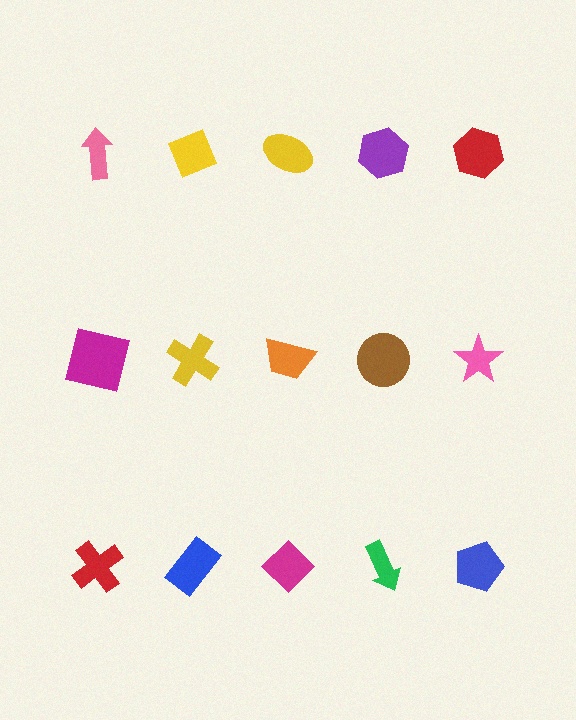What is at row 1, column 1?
A pink arrow.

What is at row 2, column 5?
A pink star.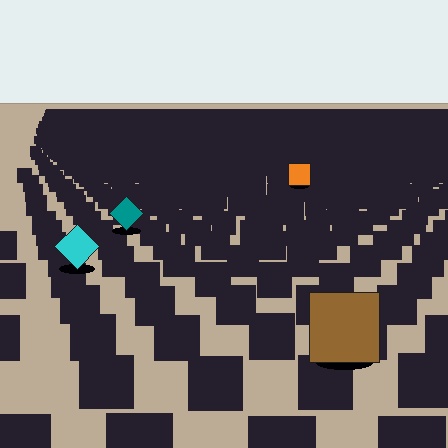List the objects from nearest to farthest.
From nearest to farthest: the brown square, the cyan diamond, the teal diamond, the orange square.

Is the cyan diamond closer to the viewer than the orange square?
Yes. The cyan diamond is closer — you can tell from the texture gradient: the ground texture is coarser near it.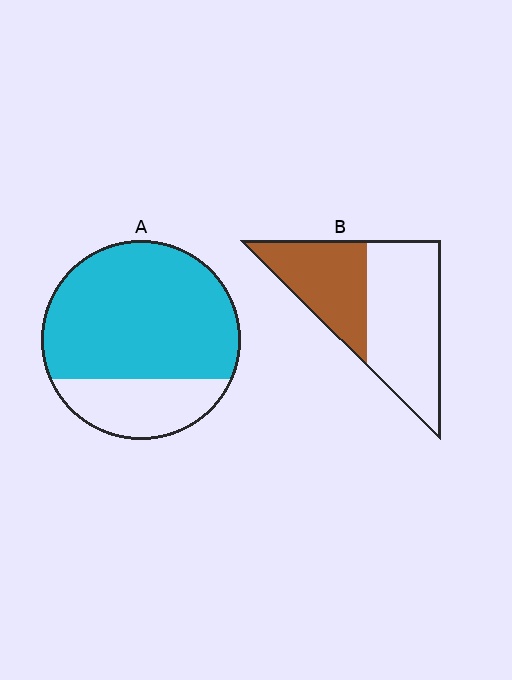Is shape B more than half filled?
No.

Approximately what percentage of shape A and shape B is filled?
A is approximately 75% and B is approximately 40%.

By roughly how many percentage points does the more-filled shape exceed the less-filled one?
By roughly 35 percentage points (A over B).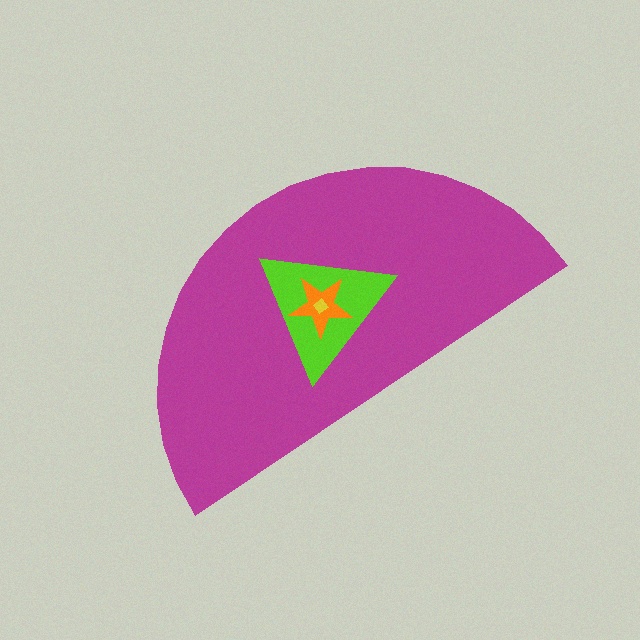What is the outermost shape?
The magenta semicircle.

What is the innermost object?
The yellow diamond.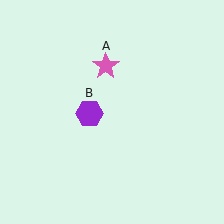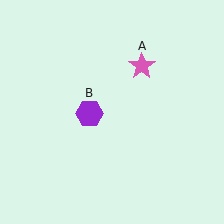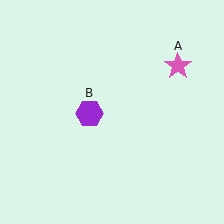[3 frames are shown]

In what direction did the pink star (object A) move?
The pink star (object A) moved right.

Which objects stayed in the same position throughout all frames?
Purple hexagon (object B) remained stationary.